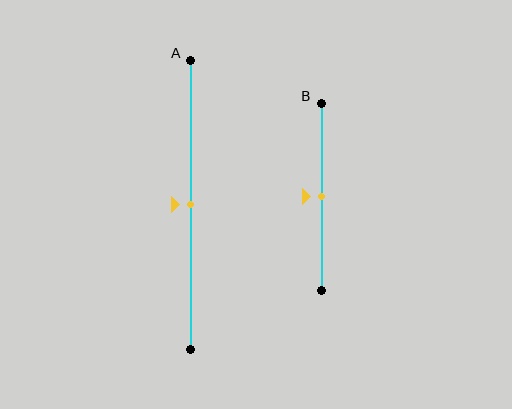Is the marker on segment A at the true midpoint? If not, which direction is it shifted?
Yes, the marker on segment A is at the true midpoint.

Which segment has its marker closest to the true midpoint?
Segment A has its marker closest to the true midpoint.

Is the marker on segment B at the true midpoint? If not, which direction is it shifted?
Yes, the marker on segment B is at the true midpoint.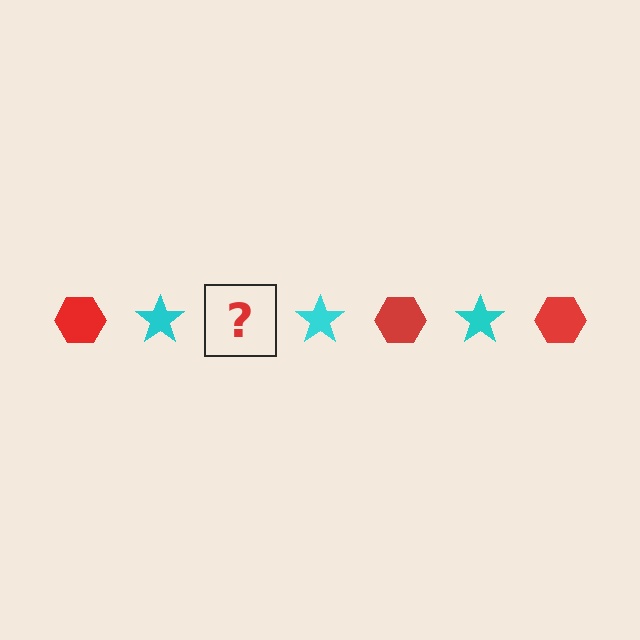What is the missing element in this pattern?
The missing element is a red hexagon.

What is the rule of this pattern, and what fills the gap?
The rule is that the pattern alternates between red hexagon and cyan star. The gap should be filled with a red hexagon.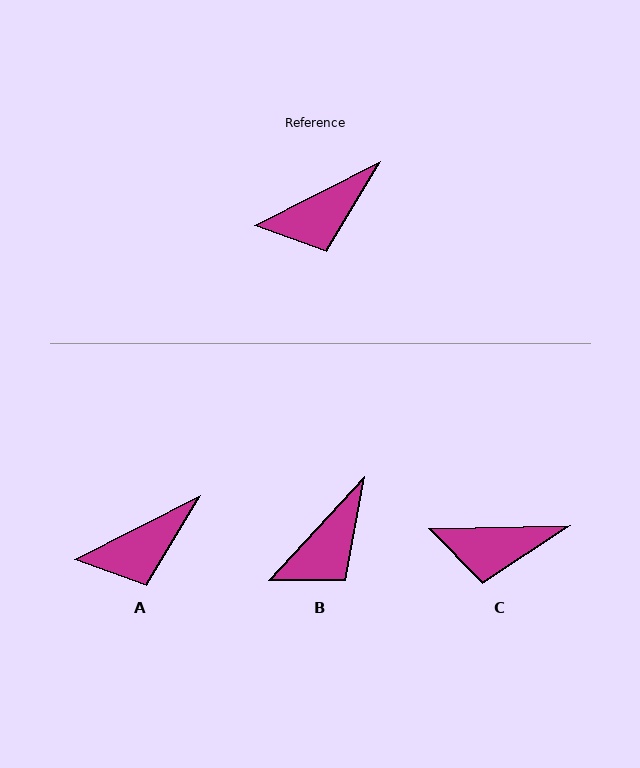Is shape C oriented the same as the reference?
No, it is off by about 26 degrees.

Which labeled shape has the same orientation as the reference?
A.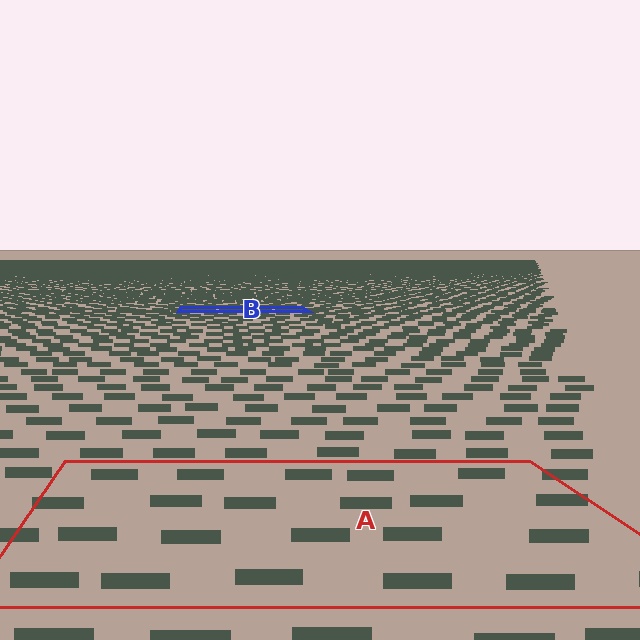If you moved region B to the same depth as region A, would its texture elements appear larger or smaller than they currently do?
They would appear larger. At a closer depth, the same texture elements are projected at a bigger on-screen size.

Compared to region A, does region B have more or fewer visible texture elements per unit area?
Region B has more texture elements per unit area — they are packed more densely because it is farther away.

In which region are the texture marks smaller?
The texture marks are smaller in region B, because it is farther away.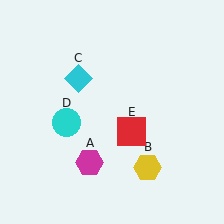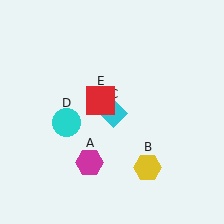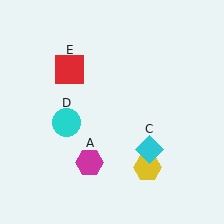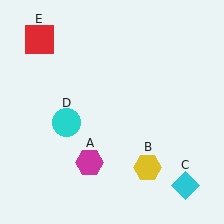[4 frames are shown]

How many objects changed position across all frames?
2 objects changed position: cyan diamond (object C), red square (object E).